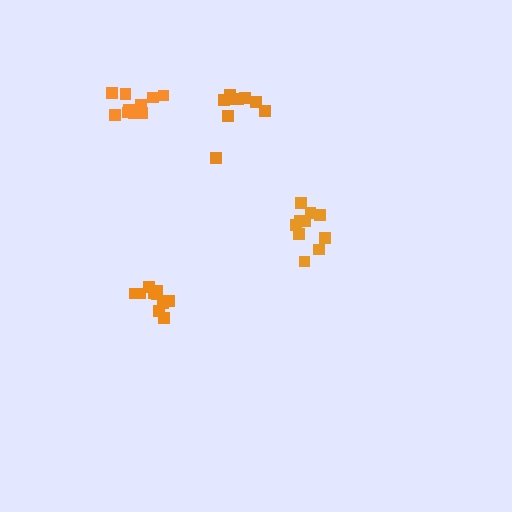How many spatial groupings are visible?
There are 4 spatial groupings.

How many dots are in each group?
Group 1: 10 dots, Group 2: 9 dots, Group 3: 10 dots, Group 4: 11 dots (40 total).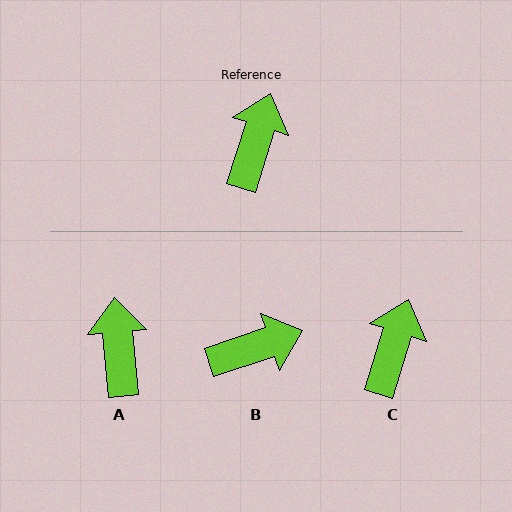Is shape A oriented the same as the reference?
No, it is off by about 23 degrees.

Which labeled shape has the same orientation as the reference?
C.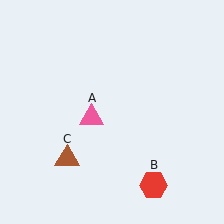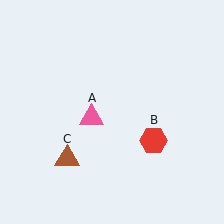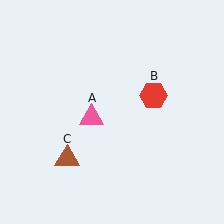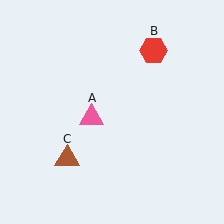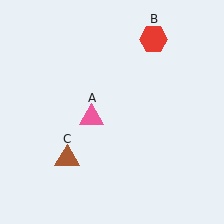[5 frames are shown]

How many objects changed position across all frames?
1 object changed position: red hexagon (object B).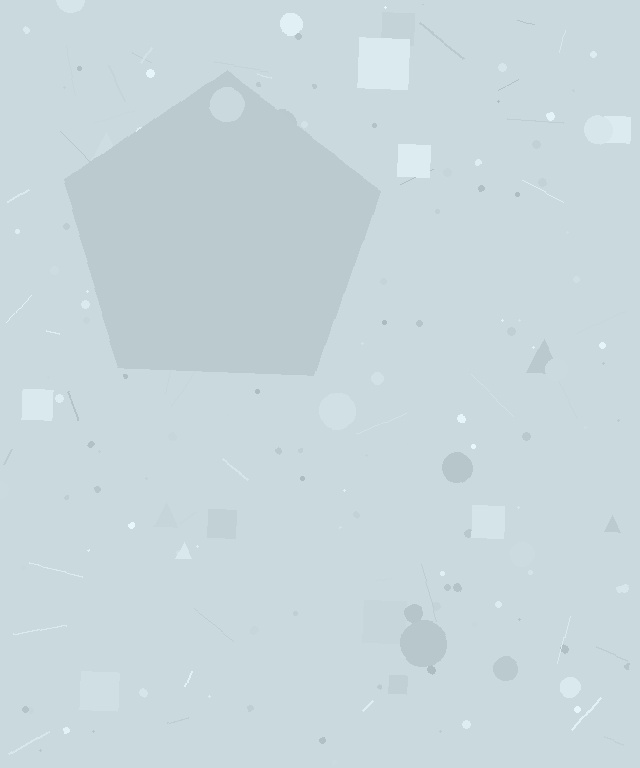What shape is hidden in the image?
A pentagon is hidden in the image.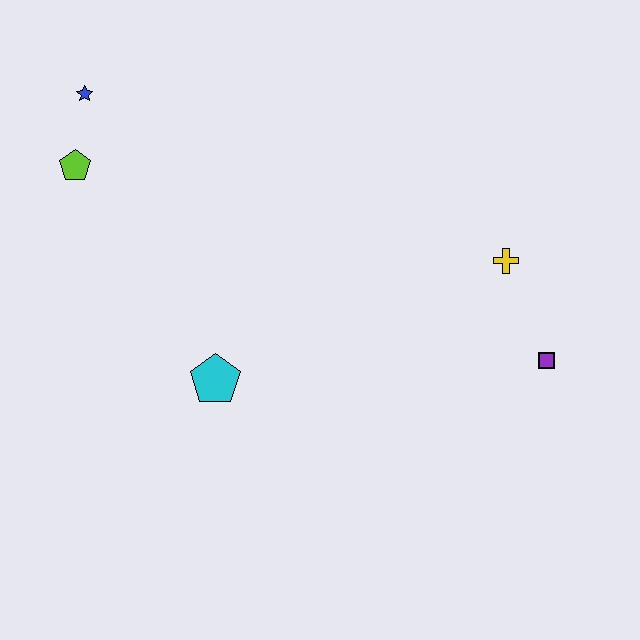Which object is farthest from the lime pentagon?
The purple square is farthest from the lime pentagon.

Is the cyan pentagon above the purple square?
No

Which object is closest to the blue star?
The lime pentagon is closest to the blue star.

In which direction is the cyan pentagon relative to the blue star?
The cyan pentagon is below the blue star.